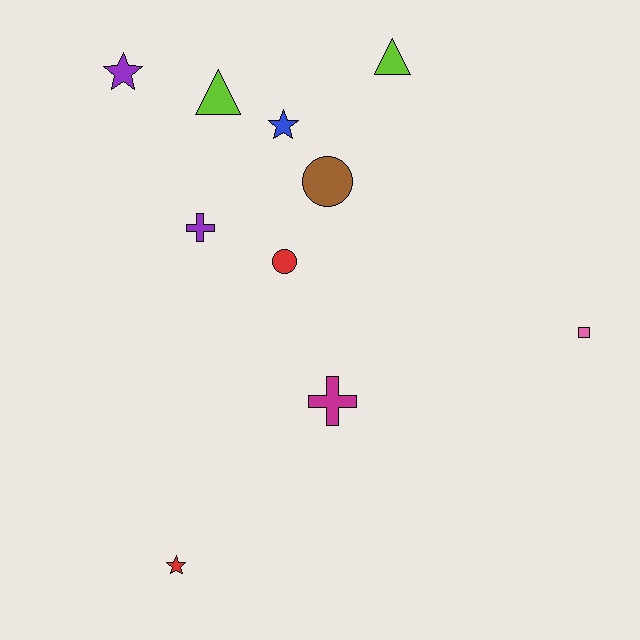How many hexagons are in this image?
There are no hexagons.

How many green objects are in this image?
There are no green objects.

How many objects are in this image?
There are 10 objects.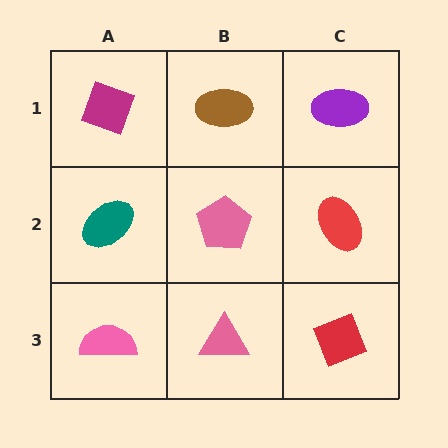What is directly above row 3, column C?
A red ellipse.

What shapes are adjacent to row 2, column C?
A purple ellipse (row 1, column C), a red diamond (row 3, column C), a pink pentagon (row 2, column B).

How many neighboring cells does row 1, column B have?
3.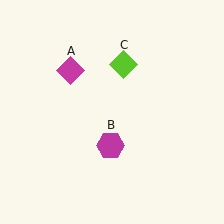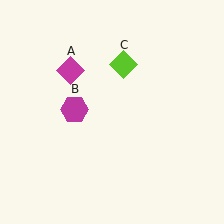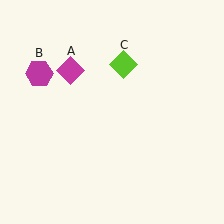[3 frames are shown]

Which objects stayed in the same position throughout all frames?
Magenta diamond (object A) and lime diamond (object C) remained stationary.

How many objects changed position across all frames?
1 object changed position: magenta hexagon (object B).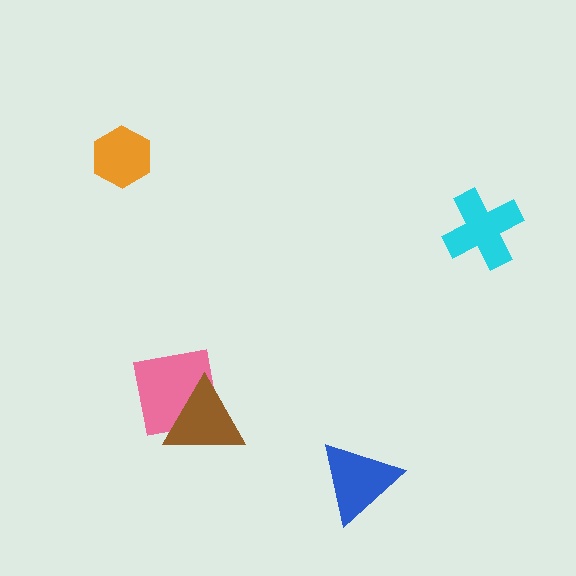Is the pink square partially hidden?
Yes, it is partially covered by another shape.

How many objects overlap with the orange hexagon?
0 objects overlap with the orange hexagon.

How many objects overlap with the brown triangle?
1 object overlaps with the brown triangle.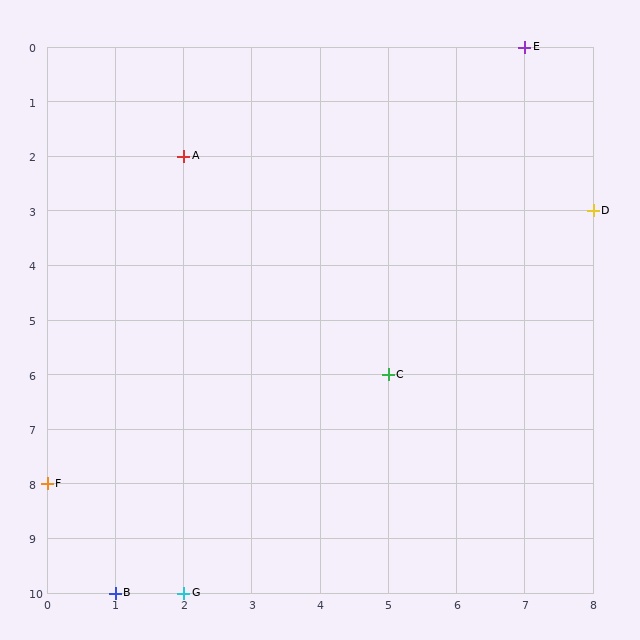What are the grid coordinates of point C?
Point C is at grid coordinates (5, 6).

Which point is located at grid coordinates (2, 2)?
Point A is at (2, 2).